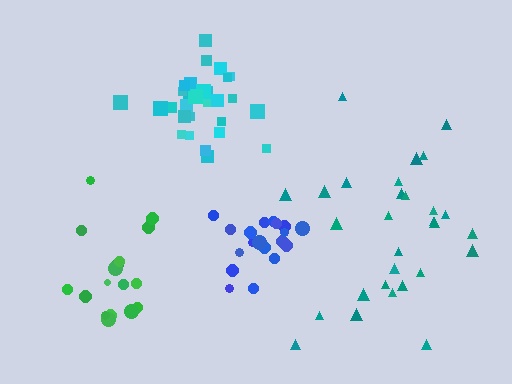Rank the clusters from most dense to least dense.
cyan, blue, green, teal.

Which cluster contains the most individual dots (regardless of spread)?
Teal (29).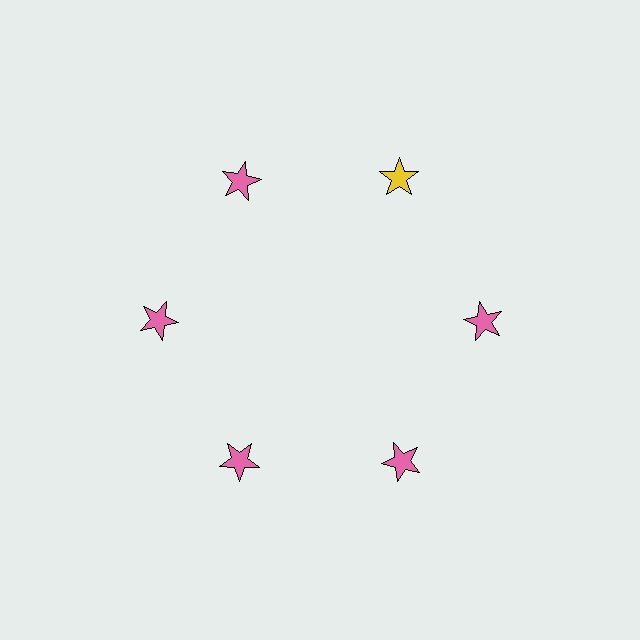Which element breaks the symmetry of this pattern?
The yellow star at roughly the 1 o'clock position breaks the symmetry. All other shapes are pink stars.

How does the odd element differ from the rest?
It has a different color: yellow instead of pink.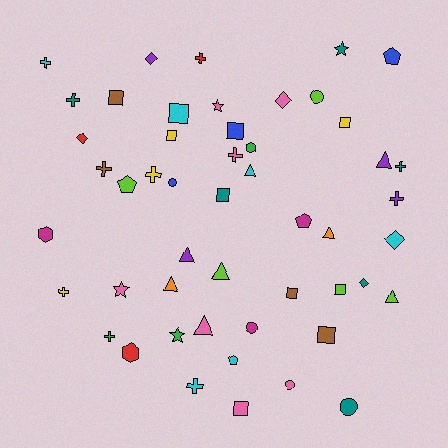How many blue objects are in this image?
There are 3 blue objects.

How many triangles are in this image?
There are 8 triangles.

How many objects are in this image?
There are 50 objects.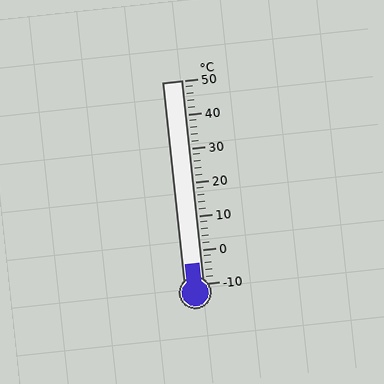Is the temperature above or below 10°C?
The temperature is below 10°C.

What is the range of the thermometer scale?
The thermometer scale ranges from -10°C to 50°C.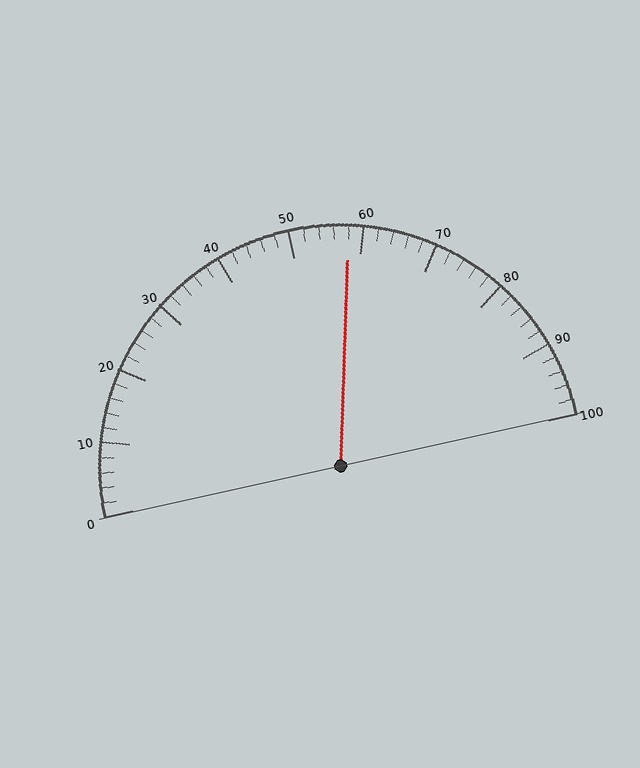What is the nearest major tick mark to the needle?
The nearest major tick mark is 60.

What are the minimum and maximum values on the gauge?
The gauge ranges from 0 to 100.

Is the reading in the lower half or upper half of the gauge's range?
The reading is in the upper half of the range (0 to 100).